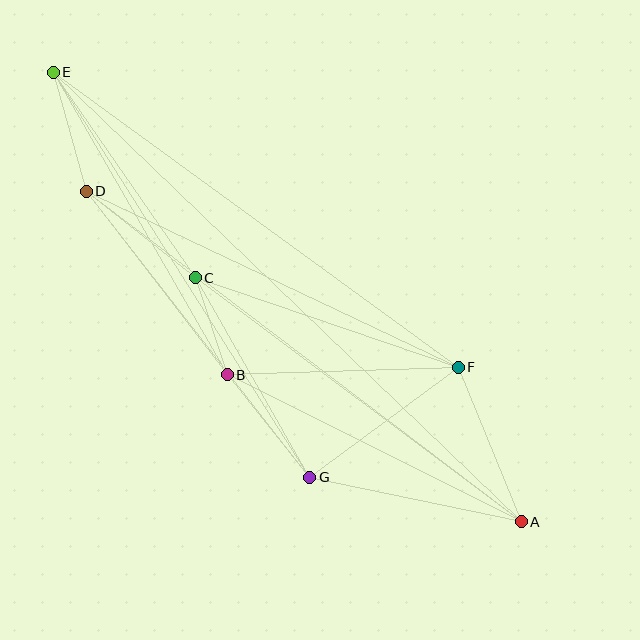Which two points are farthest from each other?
Points A and E are farthest from each other.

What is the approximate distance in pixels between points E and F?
The distance between E and F is approximately 501 pixels.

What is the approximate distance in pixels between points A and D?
The distance between A and D is approximately 546 pixels.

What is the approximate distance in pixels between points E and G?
The distance between E and G is approximately 479 pixels.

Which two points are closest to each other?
Points B and C are closest to each other.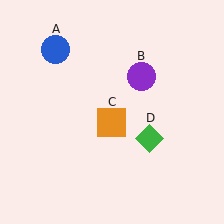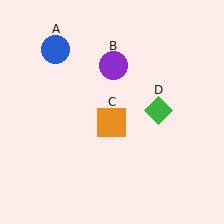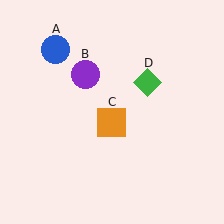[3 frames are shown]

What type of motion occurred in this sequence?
The purple circle (object B), green diamond (object D) rotated counterclockwise around the center of the scene.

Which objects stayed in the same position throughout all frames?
Blue circle (object A) and orange square (object C) remained stationary.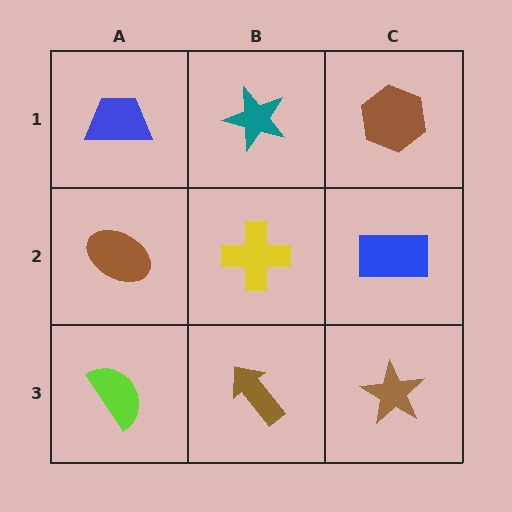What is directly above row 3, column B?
A yellow cross.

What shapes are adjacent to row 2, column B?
A teal star (row 1, column B), a brown arrow (row 3, column B), a brown ellipse (row 2, column A), a blue rectangle (row 2, column C).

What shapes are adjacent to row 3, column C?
A blue rectangle (row 2, column C), a brown arrow (row 3, column B).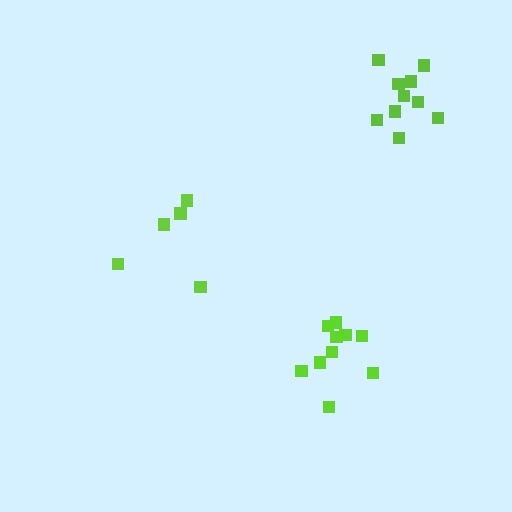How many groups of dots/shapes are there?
There are 3 groups.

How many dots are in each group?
Group 1: 10 dots, Group 2: 10 dots, Group 3: 5 dots (25 total).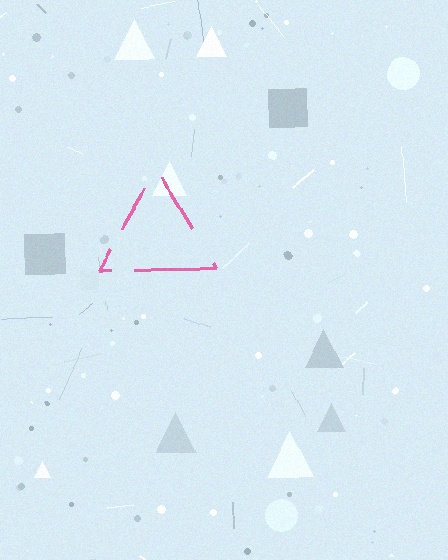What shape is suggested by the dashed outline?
The dashed outline suggests a triangle.